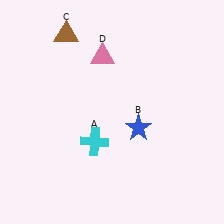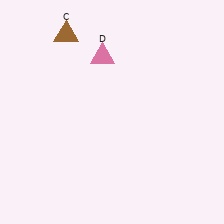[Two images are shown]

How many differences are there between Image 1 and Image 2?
There are 2 differences between the two images.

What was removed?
The blue star (B), the cyan cross (A) were removed in Image 2.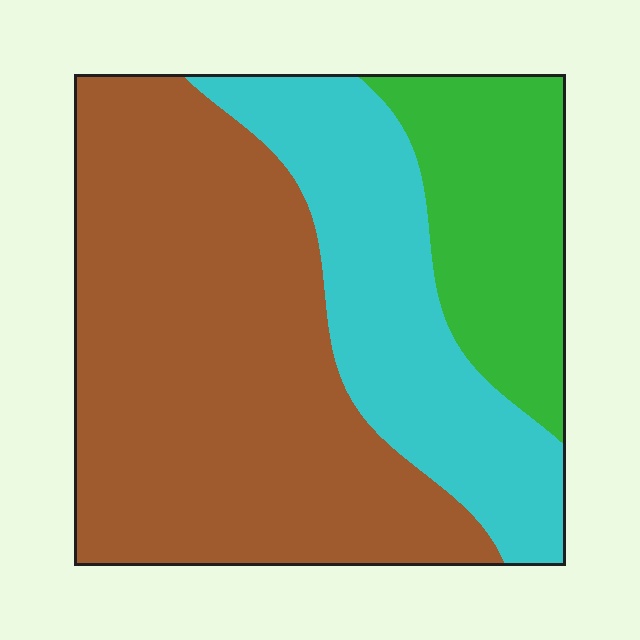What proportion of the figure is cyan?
Cyan covers 27% of the figure.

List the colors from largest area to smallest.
From largest to smallest: brown, cyan, green.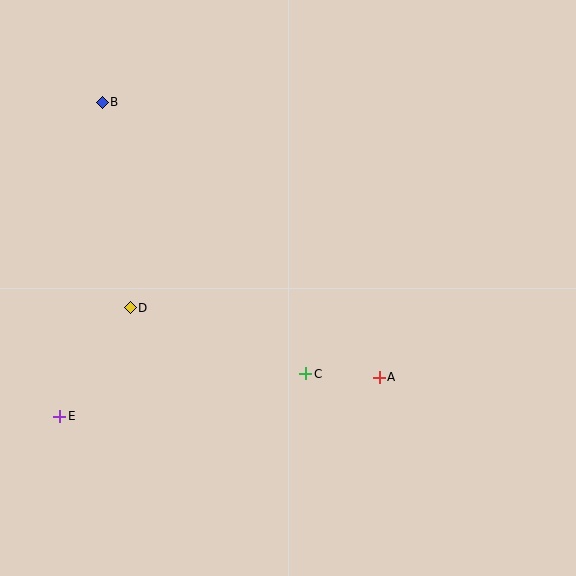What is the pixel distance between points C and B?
The distance between C and B is 339 pixels.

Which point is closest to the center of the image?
Point C at (306, 374) is closest to the center.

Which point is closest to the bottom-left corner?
Point E is closest to the bottom-left corner.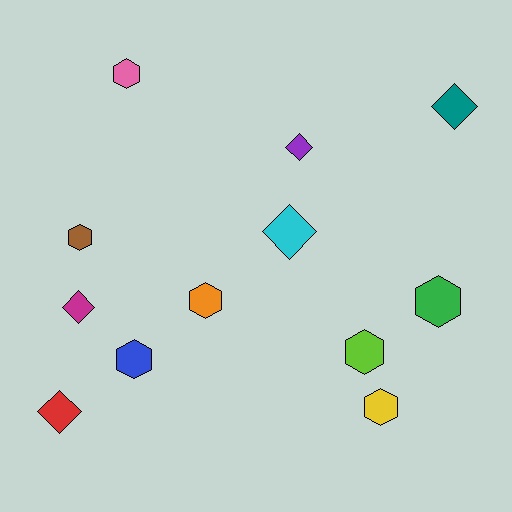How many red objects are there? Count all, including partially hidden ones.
There is 1 red object.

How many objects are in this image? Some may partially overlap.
There are 12 objects.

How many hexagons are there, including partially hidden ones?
There are 7 hexagons.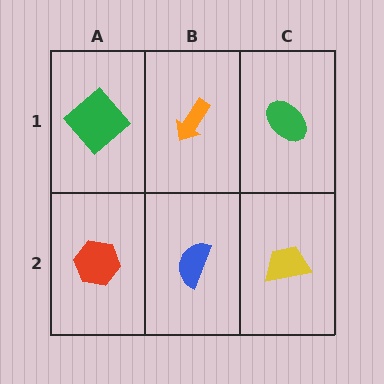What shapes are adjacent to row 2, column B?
An orange arrow (row 1, column B), a red hexagon (row 2, column A), a yellow trapezoid (row 2, column C).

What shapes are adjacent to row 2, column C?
A green ellipse (row 1, column C), a blue semicircle (row 2, column B).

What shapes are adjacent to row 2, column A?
A green diamond (row 1, column A), a blue semicircle (row 2, column B).